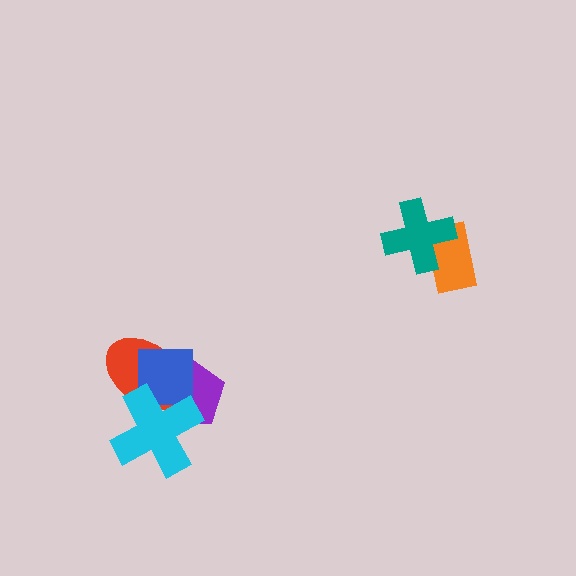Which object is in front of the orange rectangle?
The teal cross is in front of the orange rectangle.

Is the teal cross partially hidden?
No, no other shape covers it.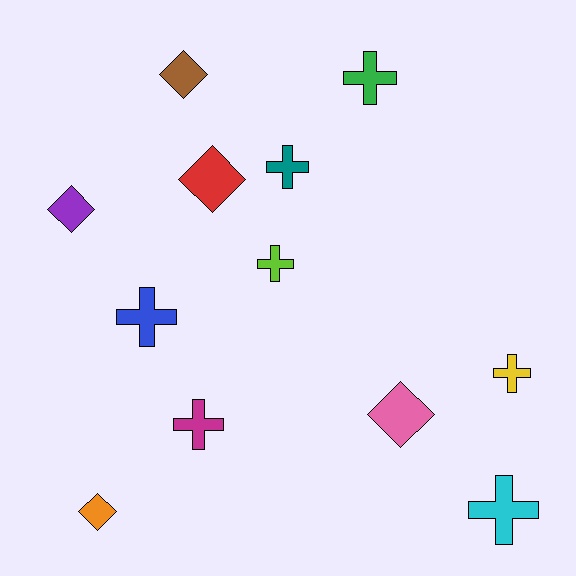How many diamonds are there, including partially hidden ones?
There are 5 diamonds.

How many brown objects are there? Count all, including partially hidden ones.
There is 1 brown object.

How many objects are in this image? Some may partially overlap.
There are 12 objects.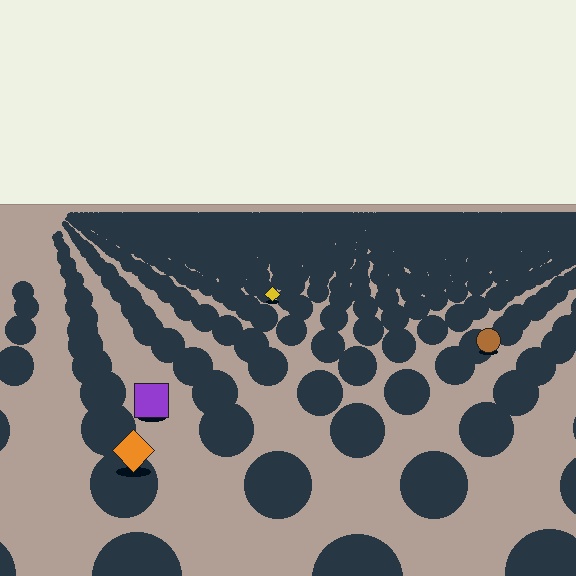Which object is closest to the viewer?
The orange diamond is closest. The texture marks near it are larger and more spread out.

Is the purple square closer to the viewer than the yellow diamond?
Yes. The purple square is closer — you can tell from the texture gradient: the ground texture is coarser near it.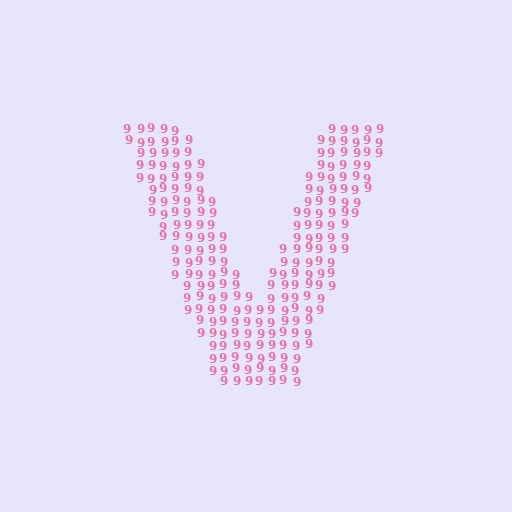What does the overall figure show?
The overall figure shows the letter V.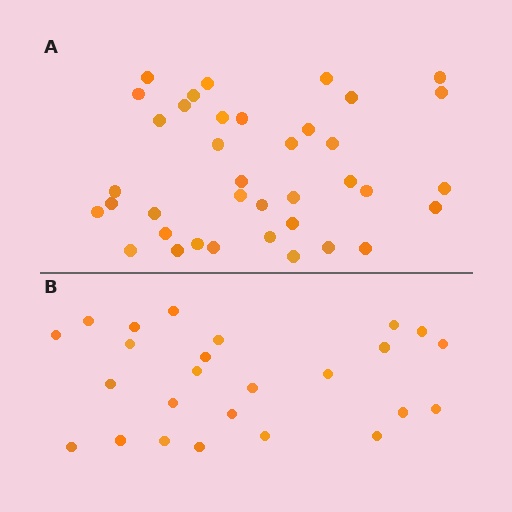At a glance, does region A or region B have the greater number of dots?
Region A (the top region) has more dots.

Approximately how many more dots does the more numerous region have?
Region A has approximately 15 more dots than region B.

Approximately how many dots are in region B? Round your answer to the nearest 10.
About 20 dots. (The exact count is 25, which rounds to 20.)